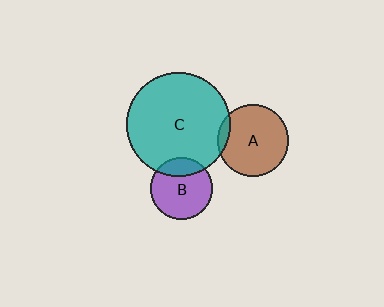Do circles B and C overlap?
Yes.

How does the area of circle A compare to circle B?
Approximately 1.3 times.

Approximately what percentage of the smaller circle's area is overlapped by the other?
Approximately 20%.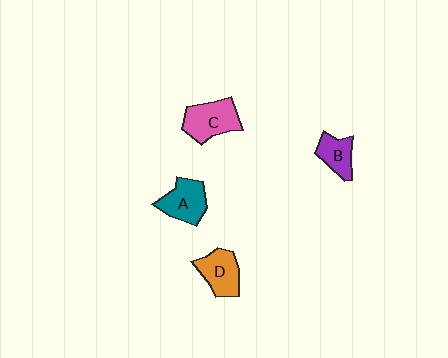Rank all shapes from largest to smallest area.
From largest to smallest: C (pink), A (teal), D (orange), B (purple).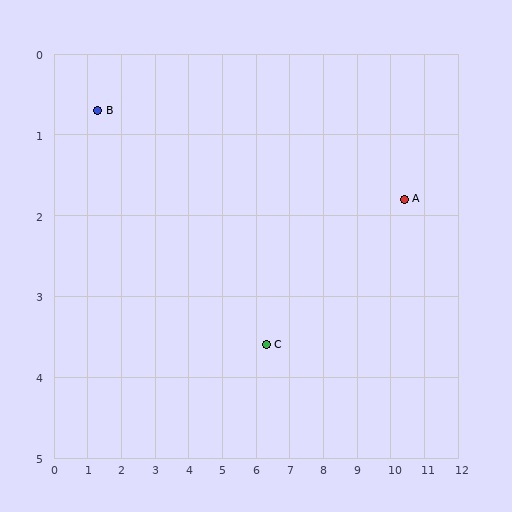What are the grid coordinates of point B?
Point B is at approximately (1.3, 0.7).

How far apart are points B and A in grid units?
Points B and A are about 9.2 grid units apart.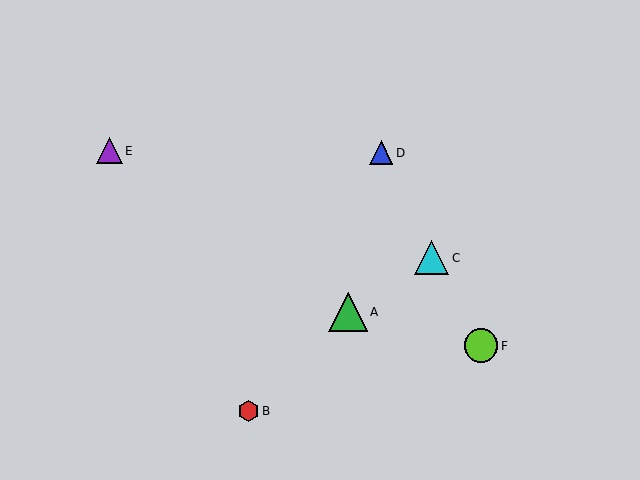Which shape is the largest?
The green triangle (labeled A) is the largest.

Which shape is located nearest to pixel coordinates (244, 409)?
The red hexagon (labeled B) at (249, 411) is nearest to that location.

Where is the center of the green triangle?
The center of the green triangle is at (348, 312).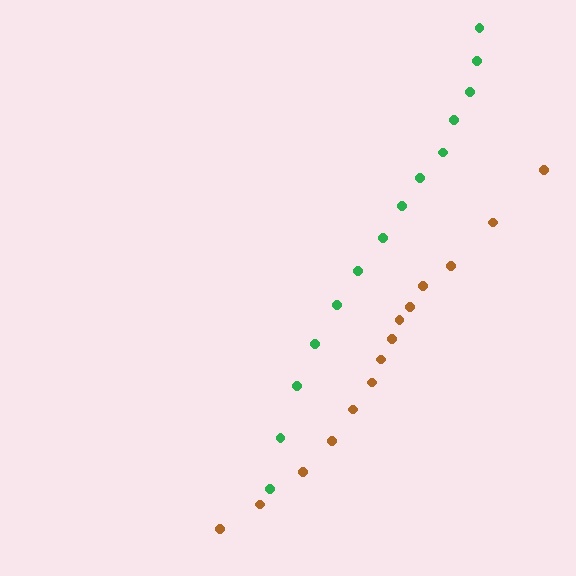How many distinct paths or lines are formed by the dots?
There are 2 distinct paths.